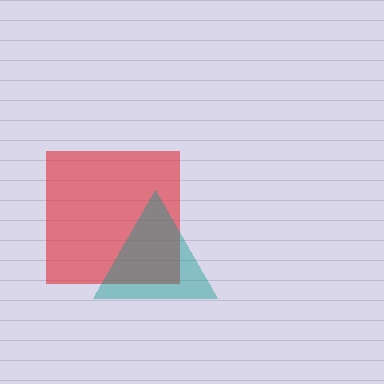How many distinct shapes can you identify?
There are 2 distinct shapes: a red square, a teal triangle.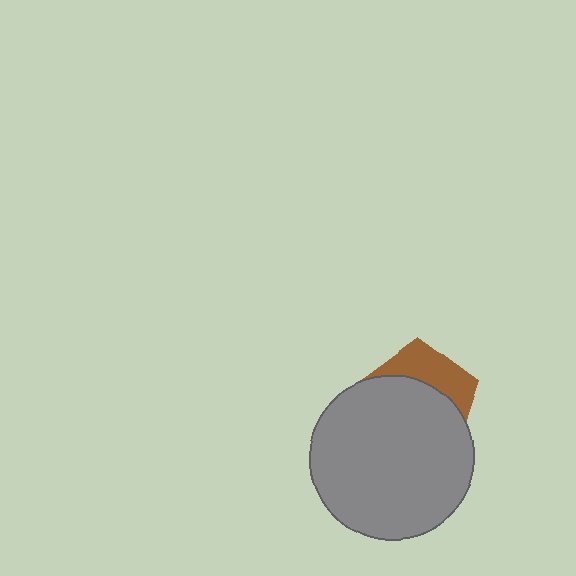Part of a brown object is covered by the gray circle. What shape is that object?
It is a pentagon.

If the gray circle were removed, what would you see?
You would see the complete brown pentagon.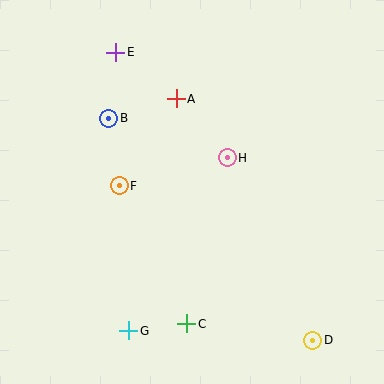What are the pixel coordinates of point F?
Point F is at (119, 186).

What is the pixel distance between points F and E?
The distance between F and E is 134 pixels.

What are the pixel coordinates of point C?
Point C is at (187, 324).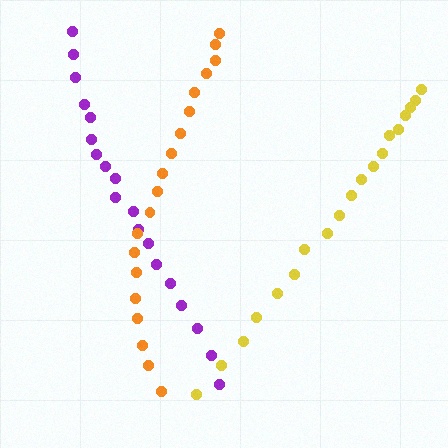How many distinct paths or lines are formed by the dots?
There are 3 distinct paths.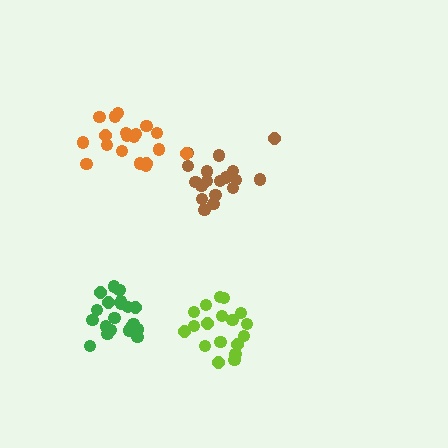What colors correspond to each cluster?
The clusters are colored: lime, brown, orange, green.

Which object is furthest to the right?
The lime cluster is rightmost.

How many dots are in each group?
Group 1: 18 dots, Group 2: 18 dots, Group 3: 19 dots, Group 4: 20 dots (75 total).